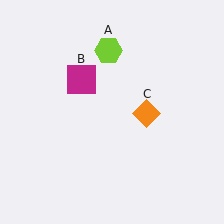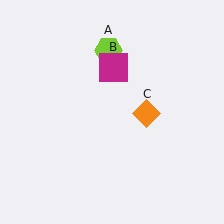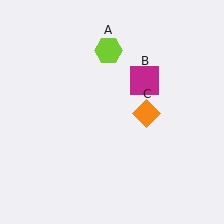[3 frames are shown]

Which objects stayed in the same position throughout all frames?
Lime hexagon (object A) and orange diamond (object C) remained stationary.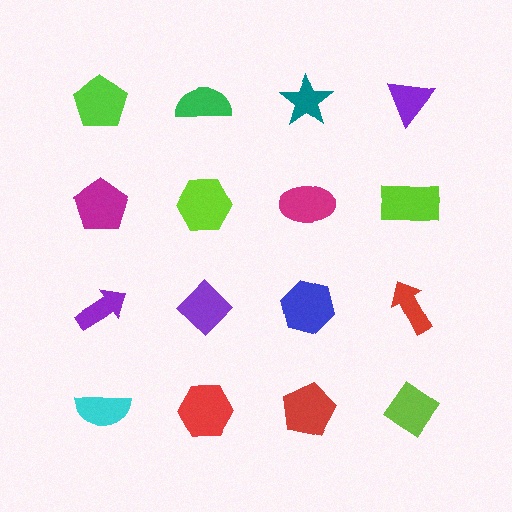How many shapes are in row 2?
4 shapes.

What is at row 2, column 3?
A magenta ellipse.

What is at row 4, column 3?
A red pentagon.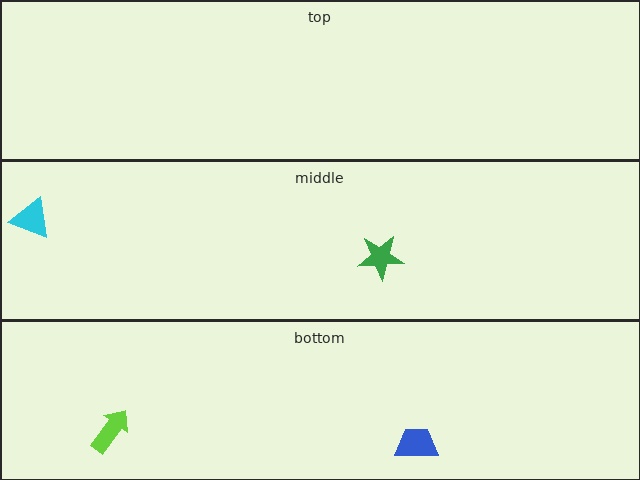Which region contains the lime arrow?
The bottom region.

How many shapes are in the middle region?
2.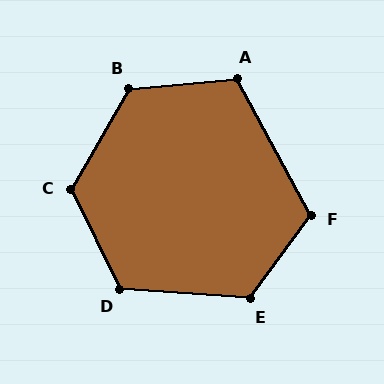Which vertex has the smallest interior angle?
A, at approximately 114 degrees.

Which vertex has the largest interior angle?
B, at approximately 125 degrees.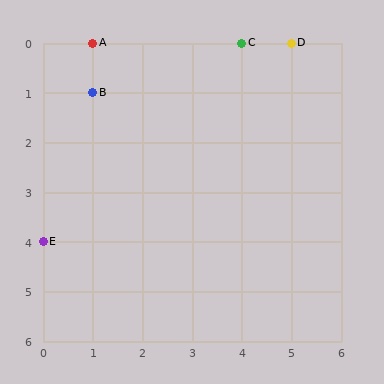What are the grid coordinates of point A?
Point A is at grid coordinates (1, 0).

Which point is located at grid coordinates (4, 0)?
Point C is at (4, 0).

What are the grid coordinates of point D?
Point D is at grid coordinates (5, 0).